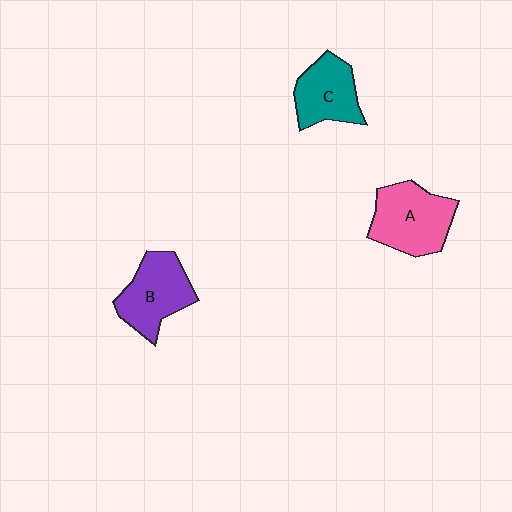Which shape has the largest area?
Shape A (pink).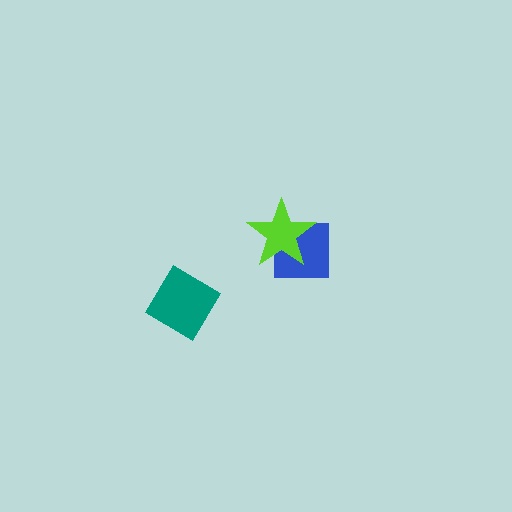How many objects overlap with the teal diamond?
0 objects overlap with the teal diamond.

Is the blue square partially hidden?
Yes, it is partially covered by another shape.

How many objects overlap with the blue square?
1 object overlaps with the blue square.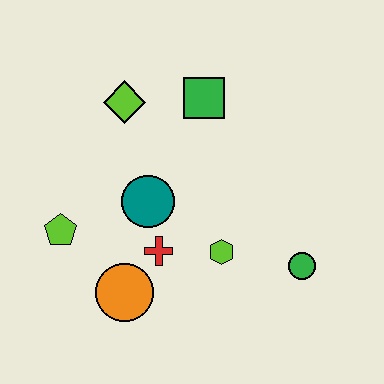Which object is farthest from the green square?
The orange circle is farthest from the green square.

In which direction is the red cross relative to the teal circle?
The red cross is below the teal circle.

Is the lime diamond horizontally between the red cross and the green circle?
No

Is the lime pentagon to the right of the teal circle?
No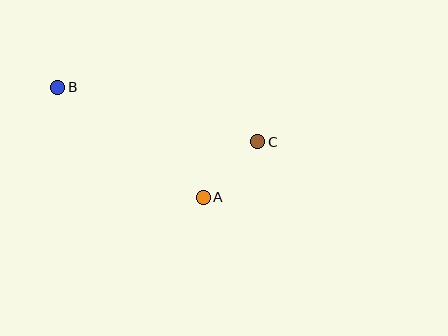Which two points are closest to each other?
Points A and C are closest to each other.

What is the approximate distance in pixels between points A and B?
The distance between A and B is approximately 182 pixels.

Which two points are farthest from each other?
Points B and C are farthest from each other.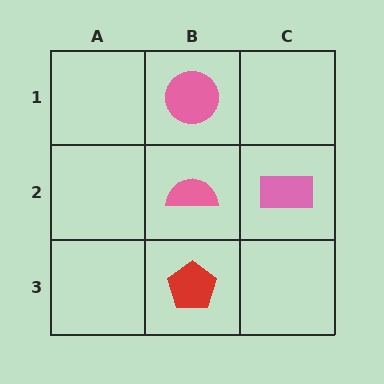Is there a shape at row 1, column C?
No, that cell is empty.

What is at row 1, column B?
A pink circle.